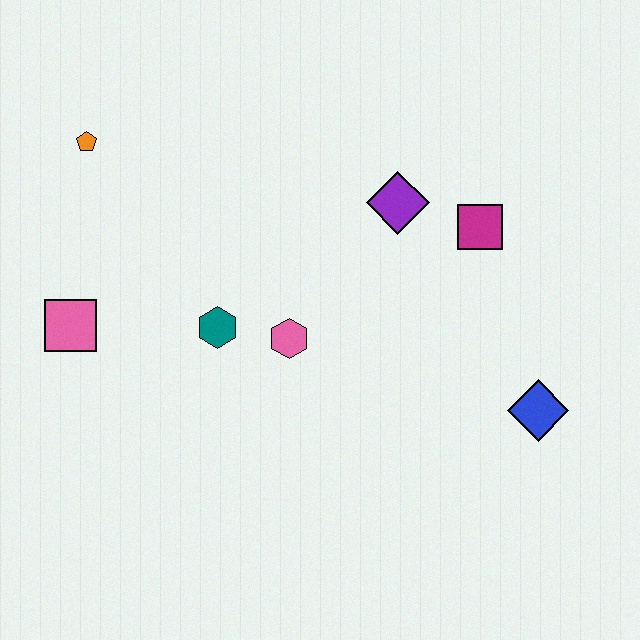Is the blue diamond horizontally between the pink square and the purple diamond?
No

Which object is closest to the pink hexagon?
The teal hexagon is closest to the pink hexagon.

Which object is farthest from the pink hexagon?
The orange pentagon is farthest from the pink hexagon.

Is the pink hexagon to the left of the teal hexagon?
No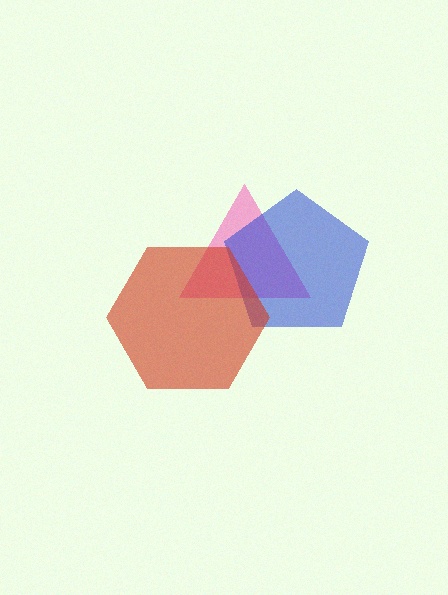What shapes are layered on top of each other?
The layered shapes are: a pink triangle, a blue pentagon, a red hexagon.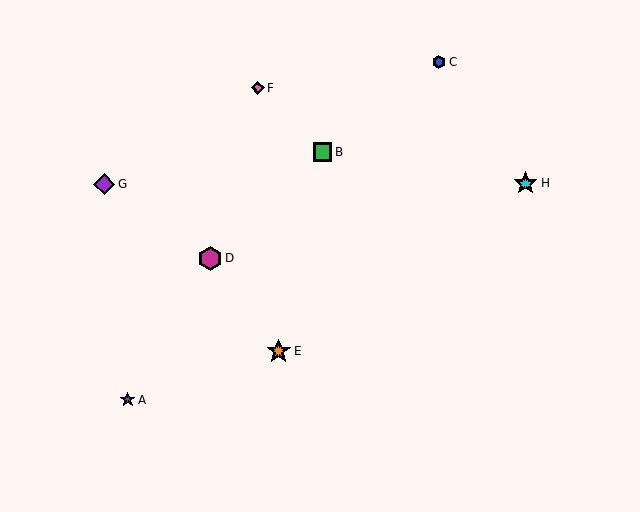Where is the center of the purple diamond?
The center of the purple diamond is at (104, 184).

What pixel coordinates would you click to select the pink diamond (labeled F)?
Click at (258, 88) to select the pink diamond F.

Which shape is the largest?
The orange star (labeled E) is the largest.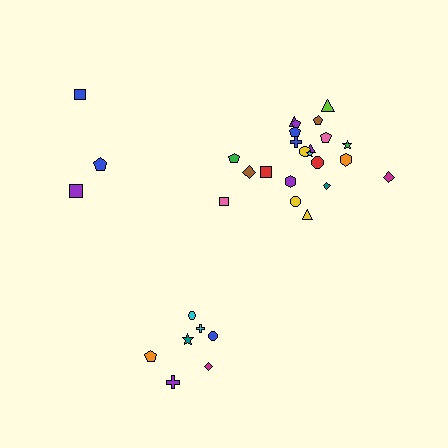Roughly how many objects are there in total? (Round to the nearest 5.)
Roughly 30 objects in total.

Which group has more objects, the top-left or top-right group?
The top-right group.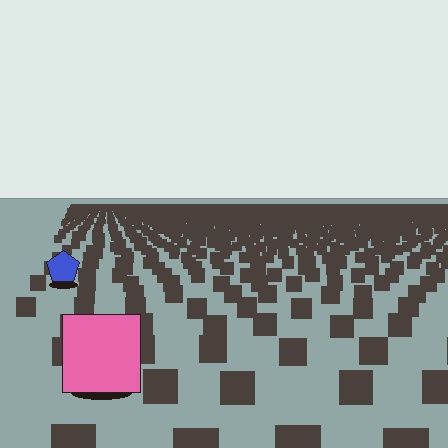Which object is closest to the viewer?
The pink square is closest. The texture marks near it are larger and more spread out.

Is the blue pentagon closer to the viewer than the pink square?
No. The pink square is closer — you can tell from the texture gradient: the ground texture is coarser near it.